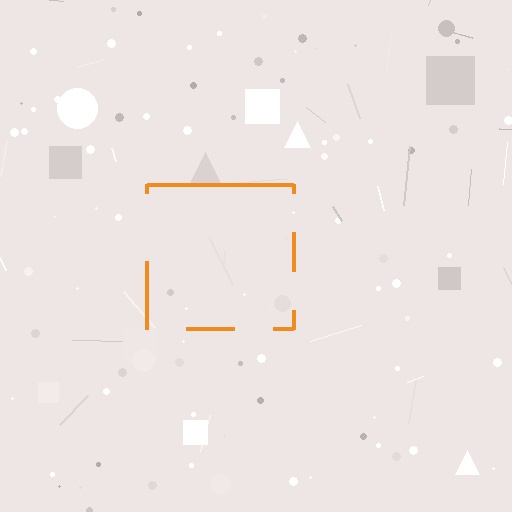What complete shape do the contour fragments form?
The contour fragments form a square.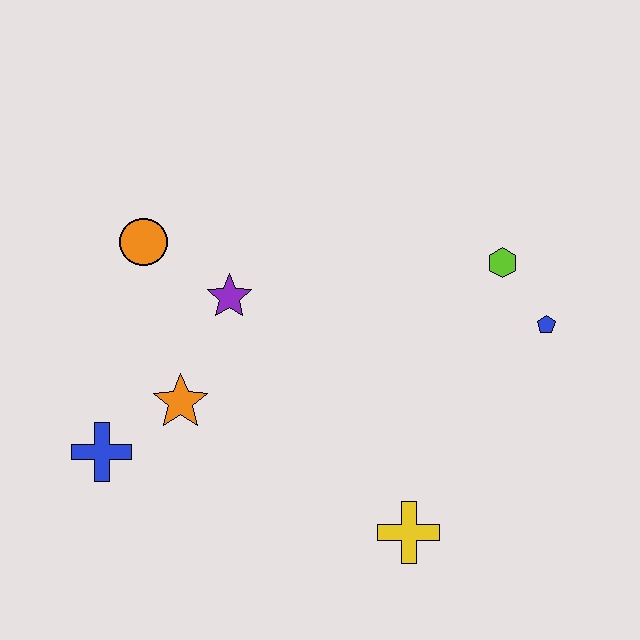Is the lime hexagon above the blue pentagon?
Yes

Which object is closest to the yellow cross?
The blue pentagon is closest to the yellow cross.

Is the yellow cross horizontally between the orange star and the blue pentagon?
Yes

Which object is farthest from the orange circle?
The blue pentagon is farthest from the orange circle.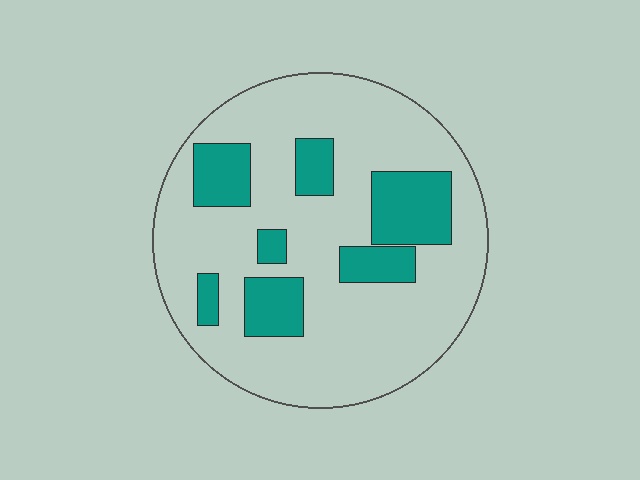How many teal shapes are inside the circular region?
7.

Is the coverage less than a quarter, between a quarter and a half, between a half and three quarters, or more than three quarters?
Less than a quarter.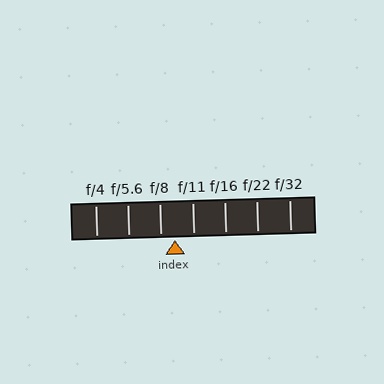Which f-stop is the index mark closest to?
The index mark is closest to f/8.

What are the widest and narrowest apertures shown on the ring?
The widest aperture shown is f/4 and the narrowest is f/32.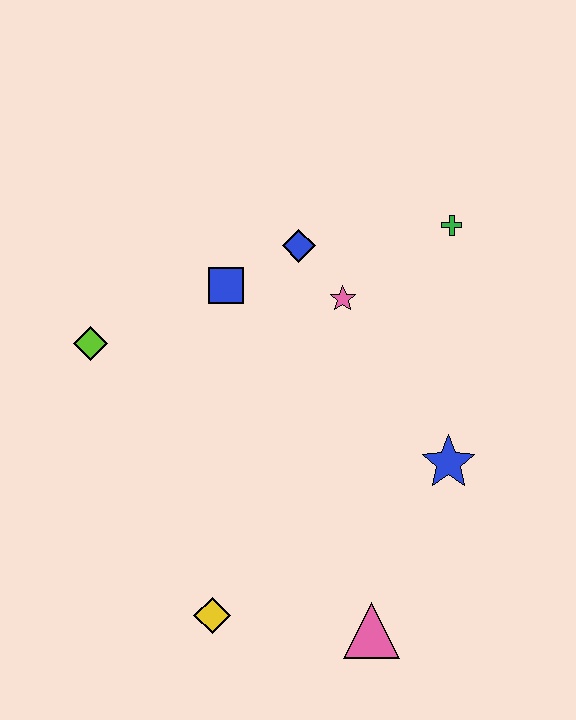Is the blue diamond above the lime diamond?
Yes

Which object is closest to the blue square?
The blue diamond is closest to the blue square.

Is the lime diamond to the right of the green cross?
No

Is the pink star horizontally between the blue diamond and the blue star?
Yes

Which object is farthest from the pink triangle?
The green cross is farthest from the pink triangle.